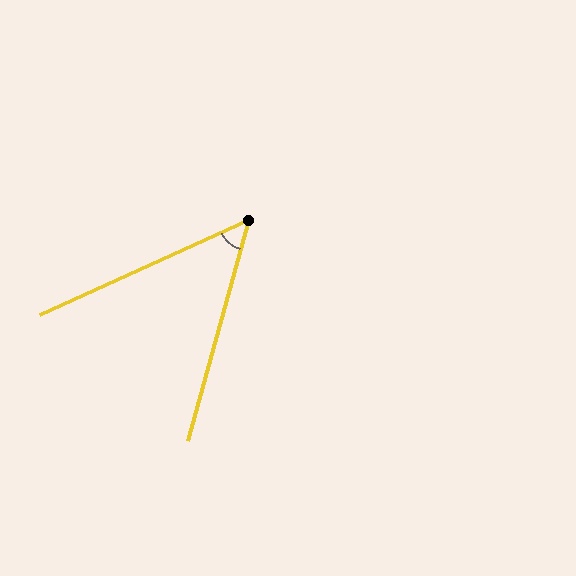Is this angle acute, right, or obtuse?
It is acute.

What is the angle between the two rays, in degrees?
Approximately 50 degrees.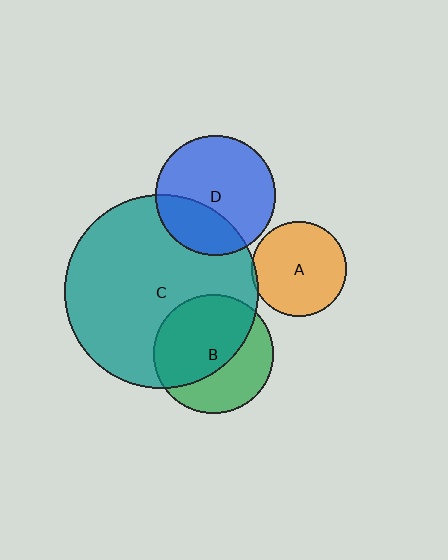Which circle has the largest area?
Circle C (teal).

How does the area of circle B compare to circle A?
Approximately 1.6 times.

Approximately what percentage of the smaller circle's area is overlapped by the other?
Approximately 30%.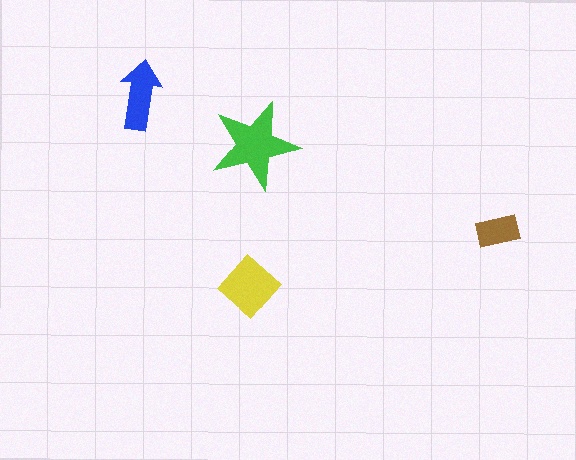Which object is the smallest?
The brown rectangle.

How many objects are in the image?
There are 4 objects in the image.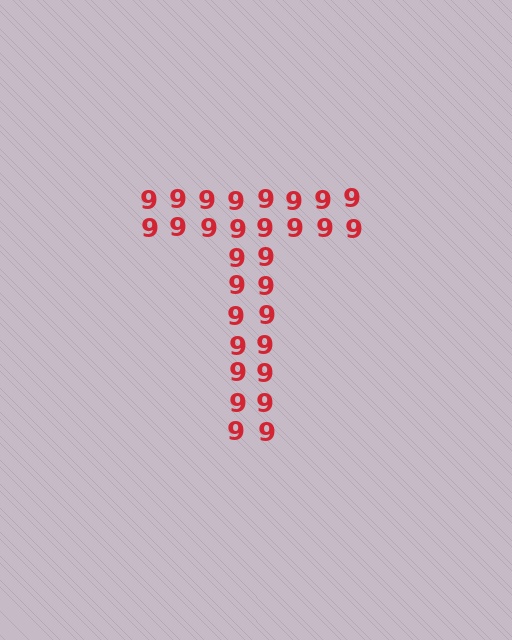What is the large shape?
The large shape is the letter T.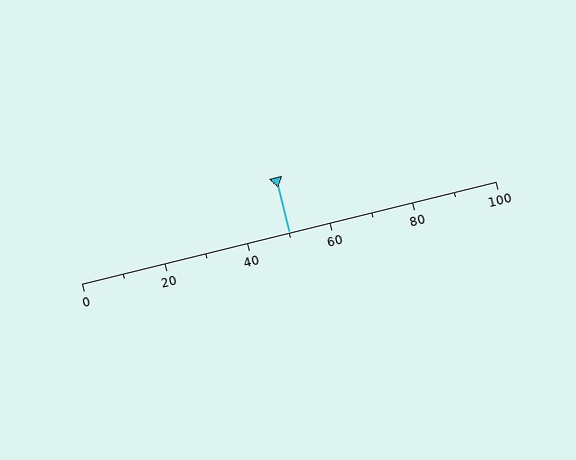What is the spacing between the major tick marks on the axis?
The major ticks are spaced 20 apart.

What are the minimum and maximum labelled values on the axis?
The axis runs from 0 to 100.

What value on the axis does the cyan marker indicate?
The marker indicates approximately 50.